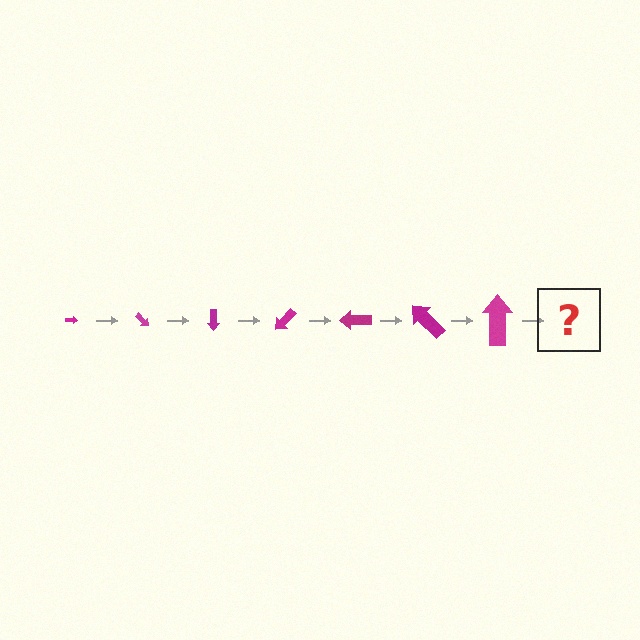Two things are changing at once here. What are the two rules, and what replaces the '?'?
The two rules are that the arrow grows larger each step and it rotates 45 degrees each step. The '?' should be an arrow, larger than the previous one and rotated 315 degrees from the start.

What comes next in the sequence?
The next element should be an arrow, larger than the previous one and rotated 315 degrees from the start.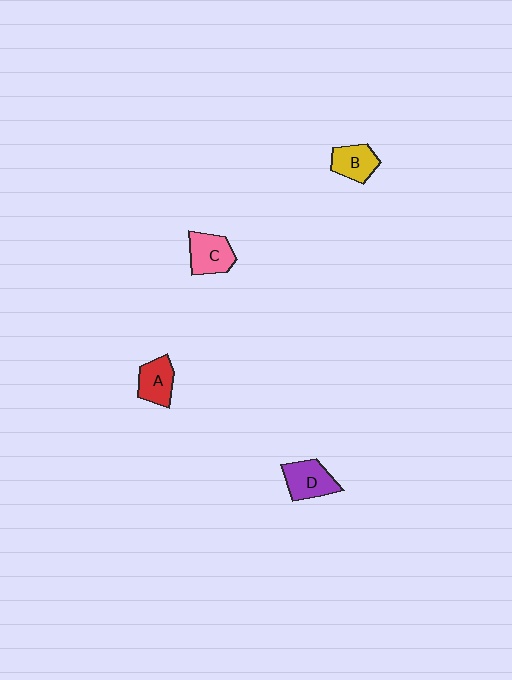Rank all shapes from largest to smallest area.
From largest to smallest: D (purple), C (pink), A (red), B (yellow).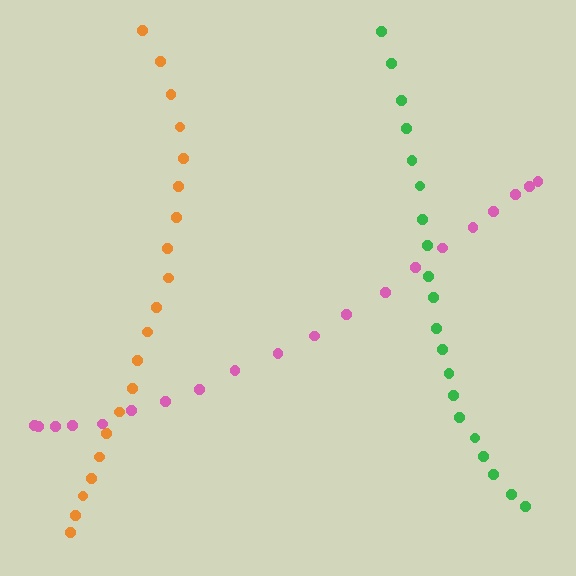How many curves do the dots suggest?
There are 3 distinct paths.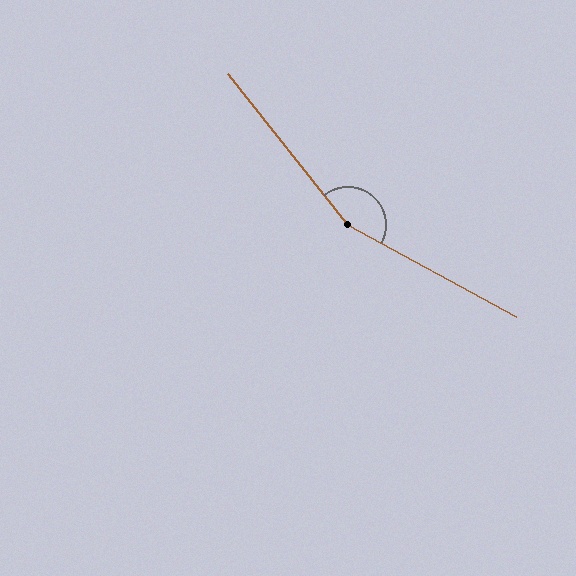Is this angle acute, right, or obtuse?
It is obtuse.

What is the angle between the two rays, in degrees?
Approximately 157 degrees.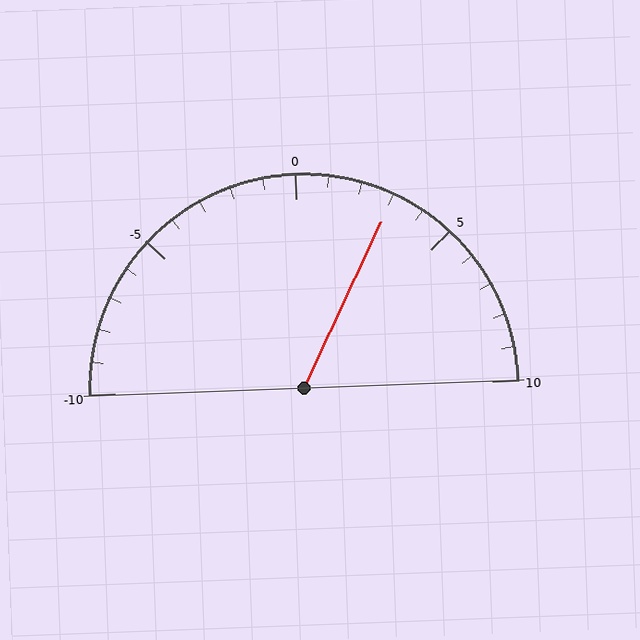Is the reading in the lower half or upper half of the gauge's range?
The reading is in the upper half of the range (-10 to 10).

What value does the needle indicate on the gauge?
The needle indicates approximately 3.